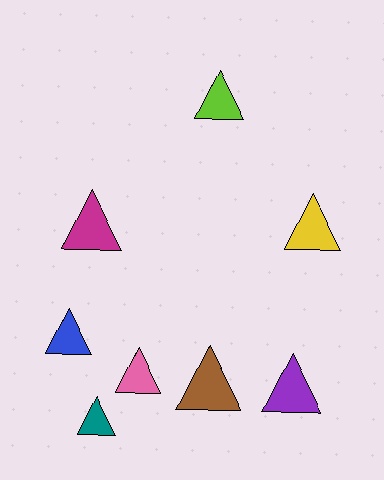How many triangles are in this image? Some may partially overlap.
There are 8 triangles.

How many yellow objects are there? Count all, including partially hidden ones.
There is 1 yellow object.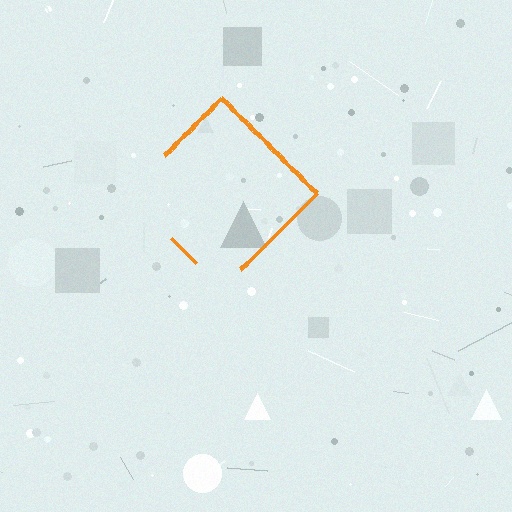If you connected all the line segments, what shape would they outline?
They would outline a diamond.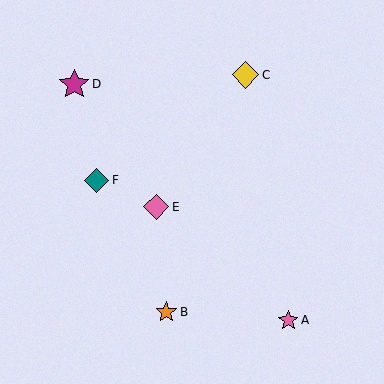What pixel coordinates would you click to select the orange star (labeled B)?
Click at (166, 312) to select the orange star B.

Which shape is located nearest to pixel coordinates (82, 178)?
The teal diamond (labeled F) at (97, 180) is nearest to that location.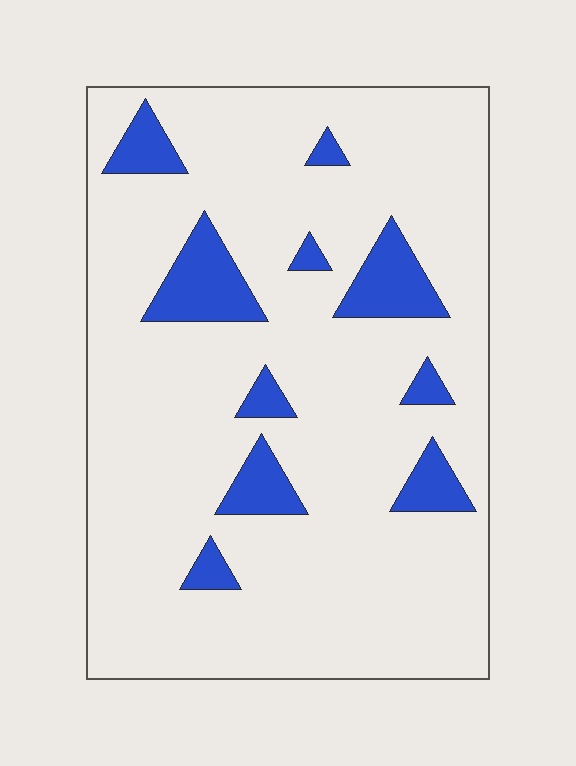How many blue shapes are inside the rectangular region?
10.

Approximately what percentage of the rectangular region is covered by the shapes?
Approximately 15%.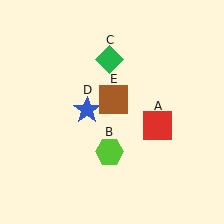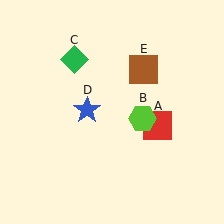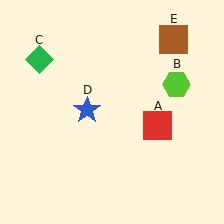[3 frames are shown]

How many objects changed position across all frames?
3 objects changed position: lime hexagon (object B), green diamond (object C), brown square (object E).